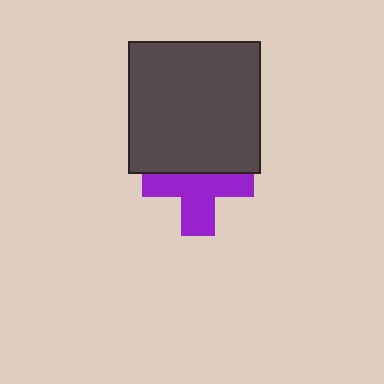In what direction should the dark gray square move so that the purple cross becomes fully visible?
The dark gray square should move up. That is the shortest direction to clear the overlap and leave the purple cross fully visible.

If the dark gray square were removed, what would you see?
You would see the complete purple cross.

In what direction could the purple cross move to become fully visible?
The purple cross could move down. That would shift it out from behind the dark gray square entirely.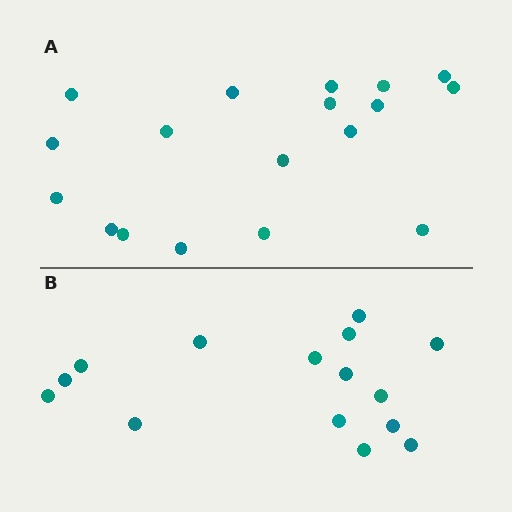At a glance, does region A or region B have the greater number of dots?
Region A (the top region) has more dots.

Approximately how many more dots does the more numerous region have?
Region A has just a few more — roughly 2 or 3 more dots than region B.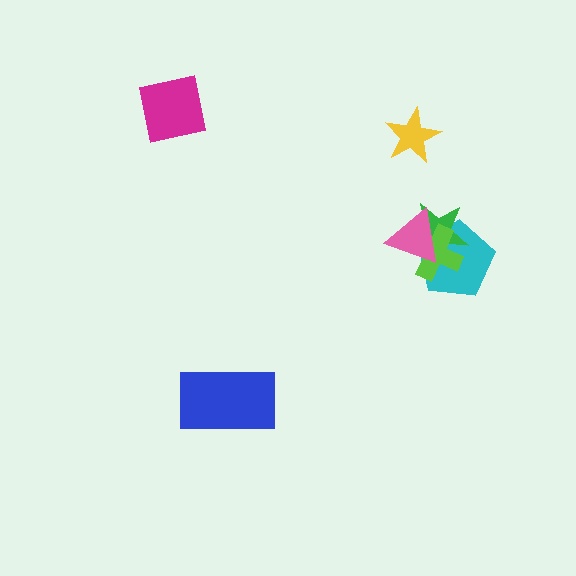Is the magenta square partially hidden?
No, no other shape covers it.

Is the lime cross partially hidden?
Yes, it is partially covered by another shape.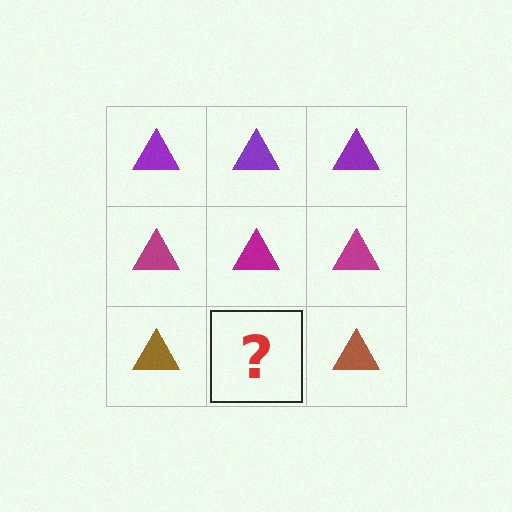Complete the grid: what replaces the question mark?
The question mark should be replaced with a brown triangle.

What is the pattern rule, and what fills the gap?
The rule is that each row has a consistent color. The gap should be filled with a brown triangle.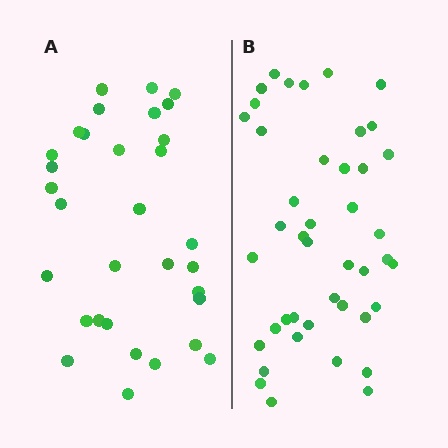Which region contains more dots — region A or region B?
Region B (the right region) has more dots.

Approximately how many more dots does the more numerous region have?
Region B has roughly 12 or so more dots than region A.